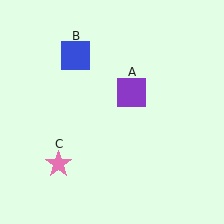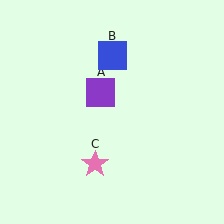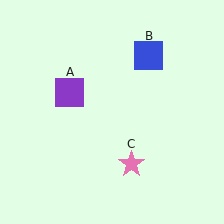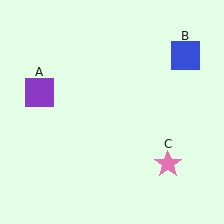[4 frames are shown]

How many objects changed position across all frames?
3 objects changed position: purple square (object A), blue square (object B), pink star (object C).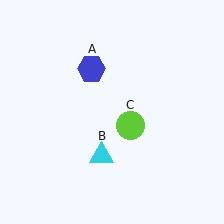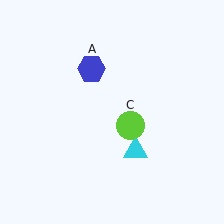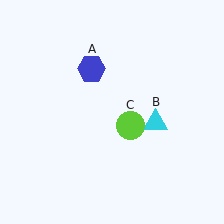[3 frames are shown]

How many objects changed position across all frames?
1 object changed position: cyan triangle (object B).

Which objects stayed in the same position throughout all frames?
Blue hexagon (object A) and lime circle (object C) remained stationary.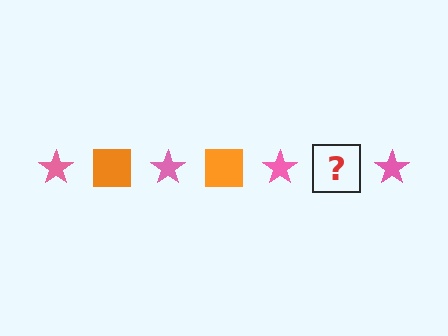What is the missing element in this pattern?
The missing element is an orange square.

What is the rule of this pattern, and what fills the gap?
The rule is that the pattern alternates between pink star and orange square. The gap should be filled with an orange square.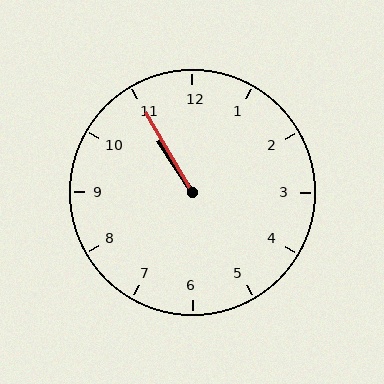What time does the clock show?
10:55.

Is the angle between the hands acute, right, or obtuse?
It is acute.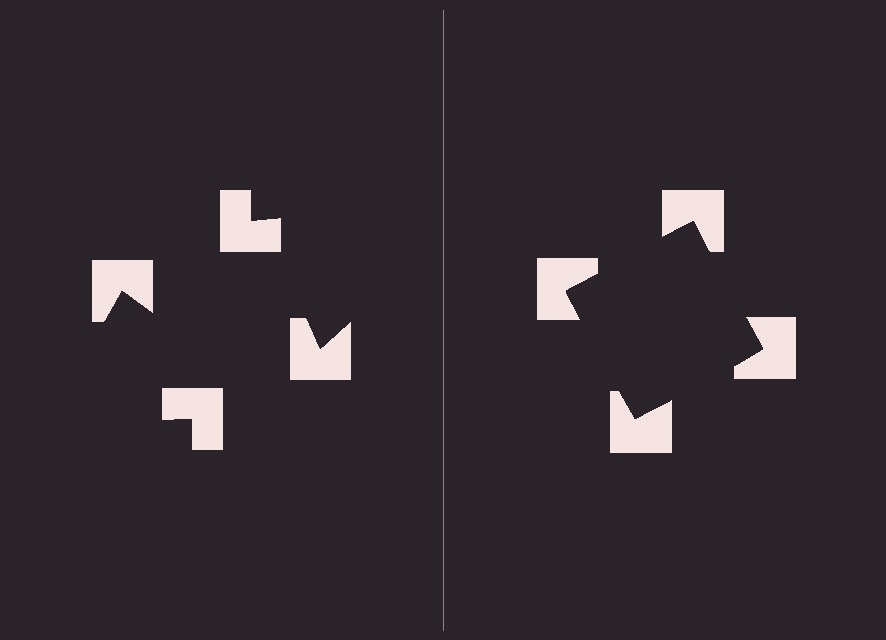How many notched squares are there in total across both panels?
8 — 4 on each side.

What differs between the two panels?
The notched squares are positioned identically on both sides; only the wedge orientations differ. On the right they align to a square; on the left they are misaligned.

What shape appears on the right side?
An illusory square.